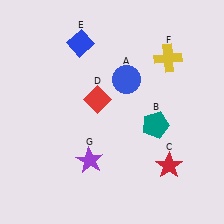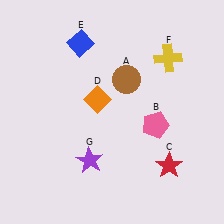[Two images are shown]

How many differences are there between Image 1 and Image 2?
There are 3 differences between the two images.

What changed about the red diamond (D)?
In Image 1, D is red. In Image 2, it changed to orange.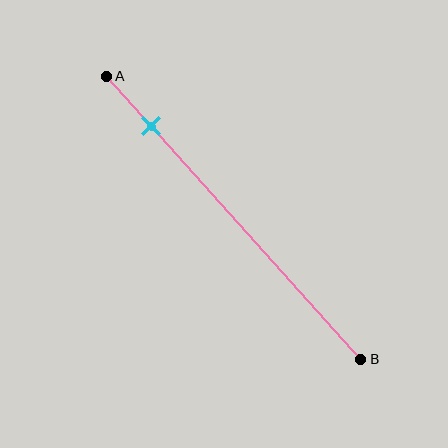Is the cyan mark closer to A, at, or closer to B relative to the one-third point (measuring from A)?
The cyan mark is closer to point A than the one-third point of segment AB.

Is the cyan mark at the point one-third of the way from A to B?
No, the mark is at about 20% from A, not at the 33% one-third point.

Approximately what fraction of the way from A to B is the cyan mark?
The cyan mark is approximately 20% of the way from A to B.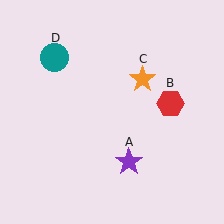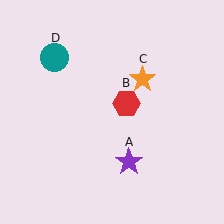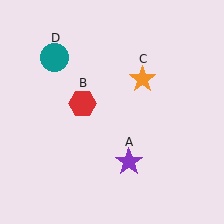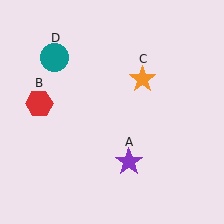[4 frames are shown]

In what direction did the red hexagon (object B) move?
The red hexagon (object B) moved left.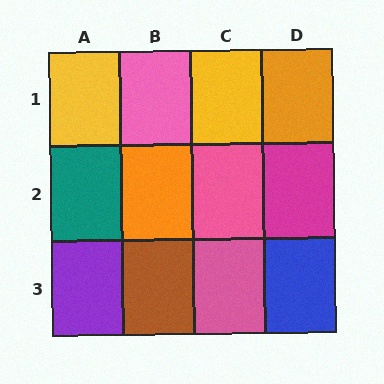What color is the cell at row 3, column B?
Brown.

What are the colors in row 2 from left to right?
Teal, orange, pink, magenta.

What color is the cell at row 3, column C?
Pink.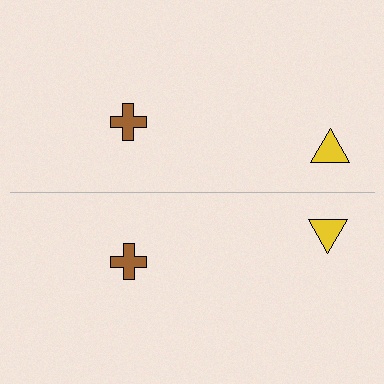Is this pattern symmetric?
Yes, this pattern has bilateral (reflection) symmetry.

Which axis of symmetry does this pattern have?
The pattern has a horizontal axis of symmetry running through the center of the image.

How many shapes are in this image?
There are 4 shapes in this image.